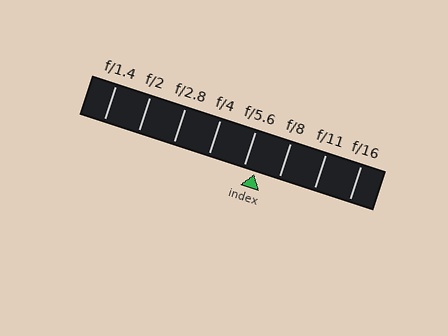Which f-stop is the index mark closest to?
The index mark is closest to f/5.6.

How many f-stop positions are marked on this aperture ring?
There are 8 f-stop positions marked.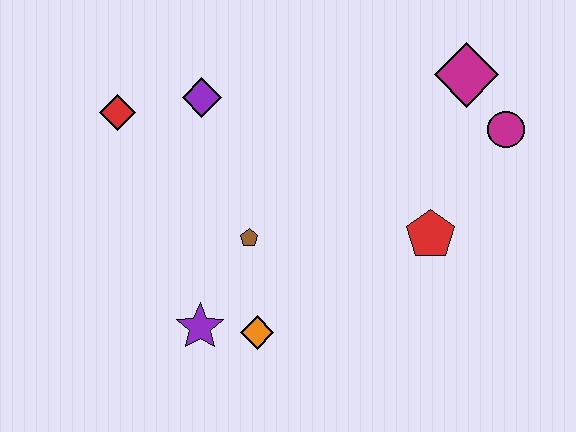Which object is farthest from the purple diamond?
The magenta circle is farthest from the purple diamond.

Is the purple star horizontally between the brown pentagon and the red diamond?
Yes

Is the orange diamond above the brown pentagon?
No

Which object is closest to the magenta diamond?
The magenta circle is closest to the magenta diamond.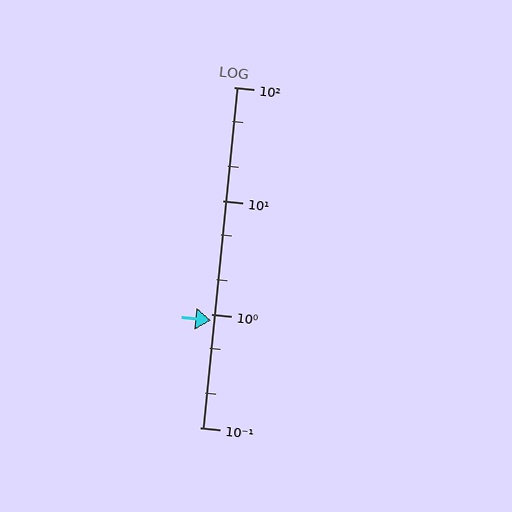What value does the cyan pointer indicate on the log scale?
The pointer indicates approximately 0.87.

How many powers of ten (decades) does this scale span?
The scale spans 3 decades, from 0.1 to 100.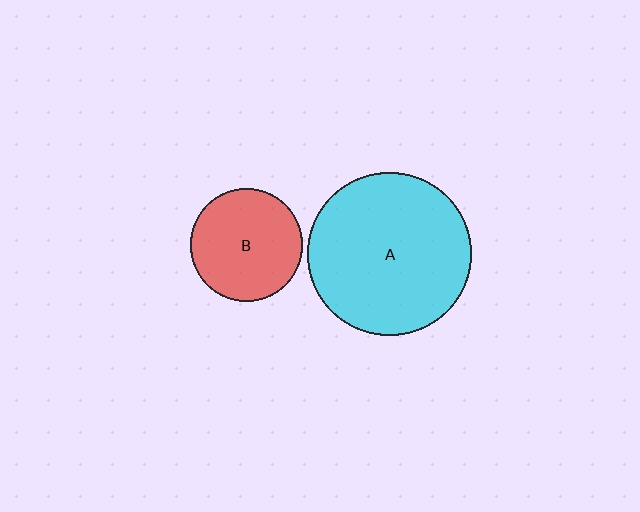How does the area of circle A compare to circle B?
Approximately 2.1 times.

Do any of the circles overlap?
No, none of the circles overlap.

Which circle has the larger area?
Circle A (cyan).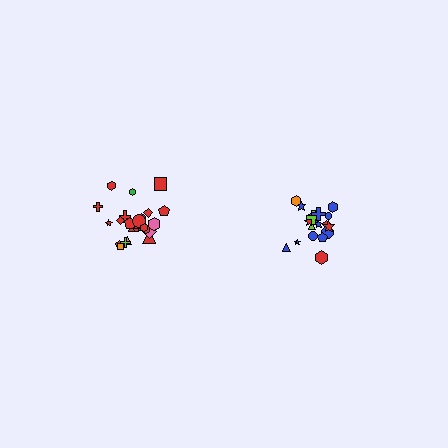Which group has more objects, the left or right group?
The left group.